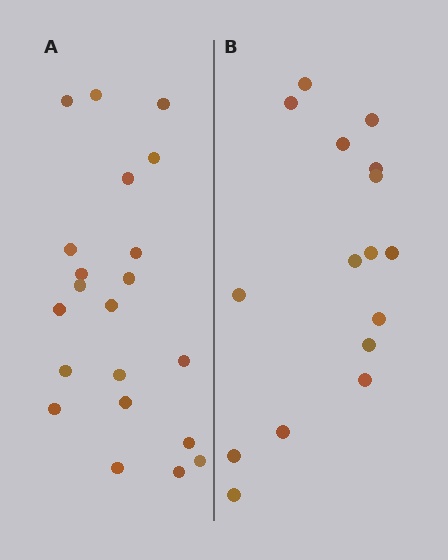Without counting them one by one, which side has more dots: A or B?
Region A (the left region) has more dots.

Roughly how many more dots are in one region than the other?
Region A has about 5 more dots than region B.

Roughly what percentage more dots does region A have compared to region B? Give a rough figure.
About 30% more.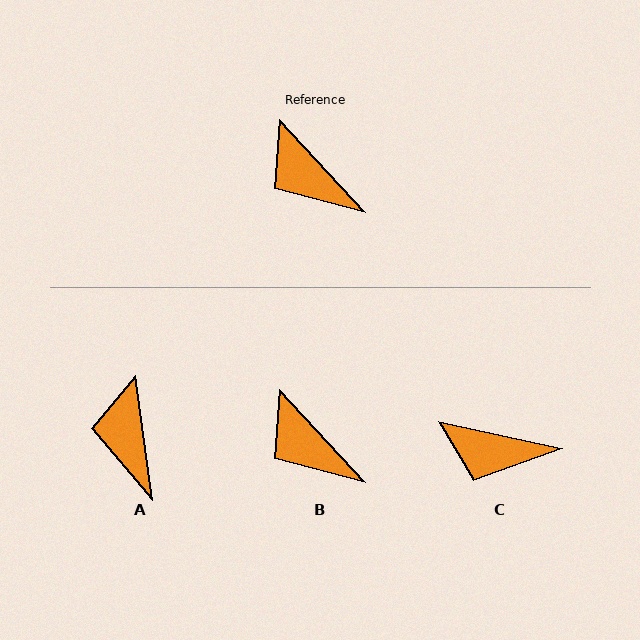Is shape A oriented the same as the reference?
No, it is off by about 35 degrees.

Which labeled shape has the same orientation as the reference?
B.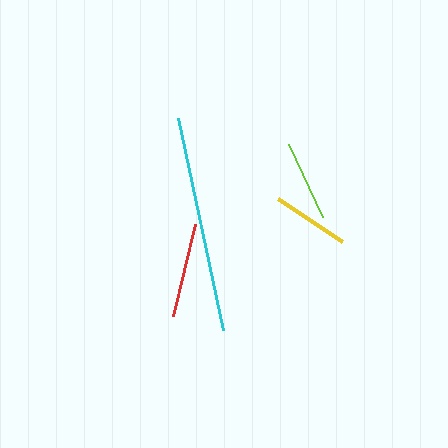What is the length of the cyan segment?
The cyan segment is approximately 217 pixels long.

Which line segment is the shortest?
The yellow line is the shortest at approximately 77 pixels.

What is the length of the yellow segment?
The yellow segment is approximately 77 pixels long.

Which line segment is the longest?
The cyan line is the longest at approximately 217 pixels.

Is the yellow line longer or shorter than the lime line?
The lime line is longer than the yellow line.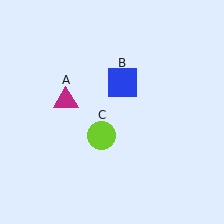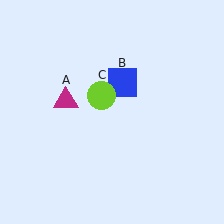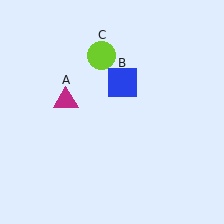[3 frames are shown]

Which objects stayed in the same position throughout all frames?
Magenta triangle (object A) and blue square (object B) remained stationary.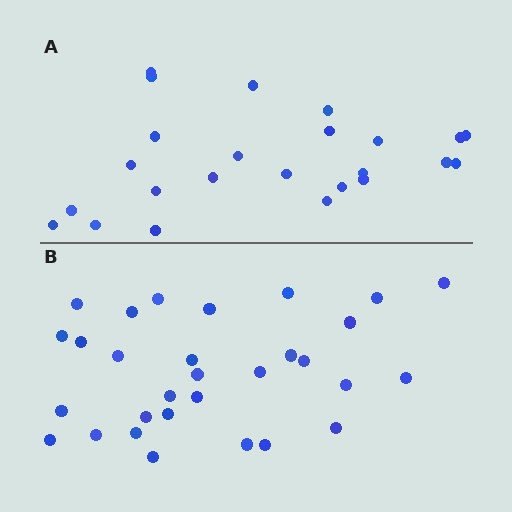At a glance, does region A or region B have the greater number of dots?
Region B (the bottom region) has more dots.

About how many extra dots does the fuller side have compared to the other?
Region B has about 6 more dots than region A.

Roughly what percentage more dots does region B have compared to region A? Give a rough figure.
About 25% more.